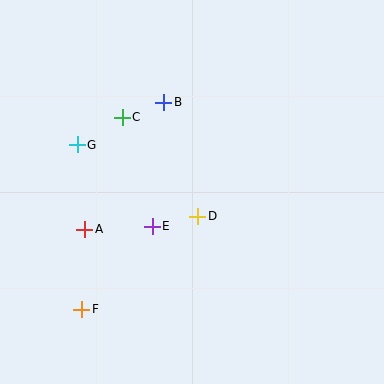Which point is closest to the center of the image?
Point D at (198, 216) is closest to the center.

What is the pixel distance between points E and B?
The distance between E and B is 124 pixels.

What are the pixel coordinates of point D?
Point D is at (198, 216).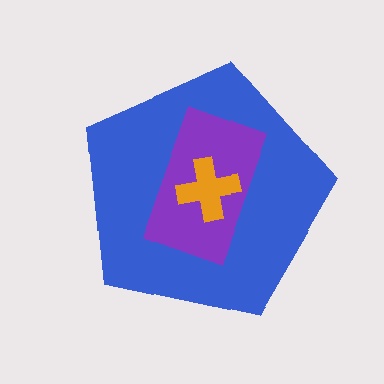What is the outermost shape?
The blue pentagon.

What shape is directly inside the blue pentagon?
The purple rectangle.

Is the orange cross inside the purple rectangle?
Yes.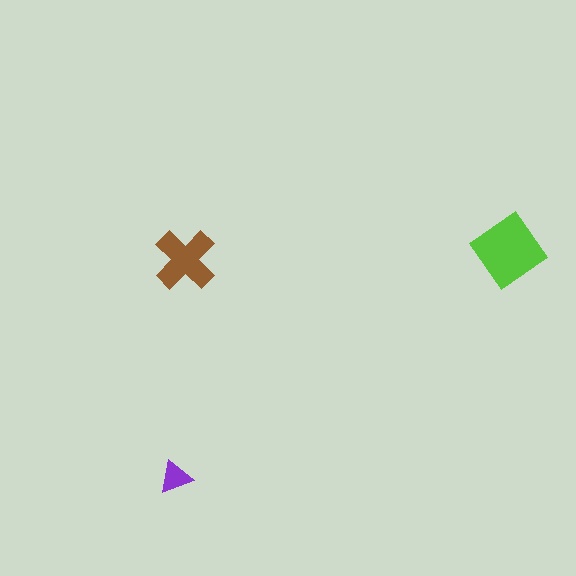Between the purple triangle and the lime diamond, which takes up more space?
The lime diamond.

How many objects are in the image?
There are 3 objects in the image.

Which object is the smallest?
The purple triangle.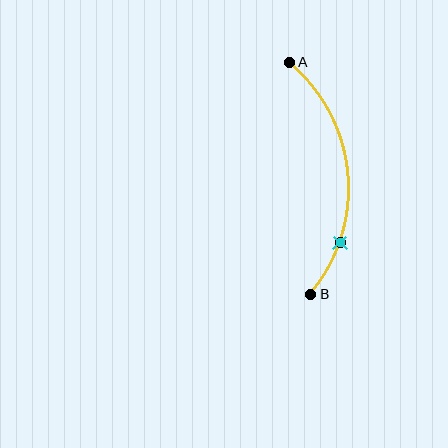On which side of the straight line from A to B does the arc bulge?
The arc bulges to the right of the straight line connecting A and B.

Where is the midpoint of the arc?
The arc midpoint is the point on the curve farthest from the straight line joining A and B. It sits to the right of that line.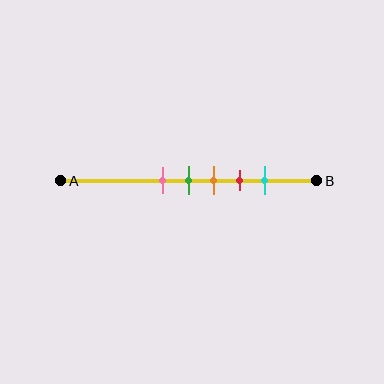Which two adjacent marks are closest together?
The pink and green marks are the closest adjacent pair.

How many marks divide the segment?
There are 5 marks dividing the segment.